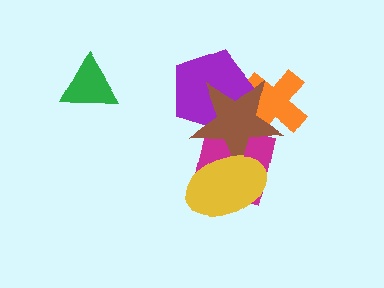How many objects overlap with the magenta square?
4 objects overlap with the magenta square.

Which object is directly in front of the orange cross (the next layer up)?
The magenta square is directly in front of the orange cross.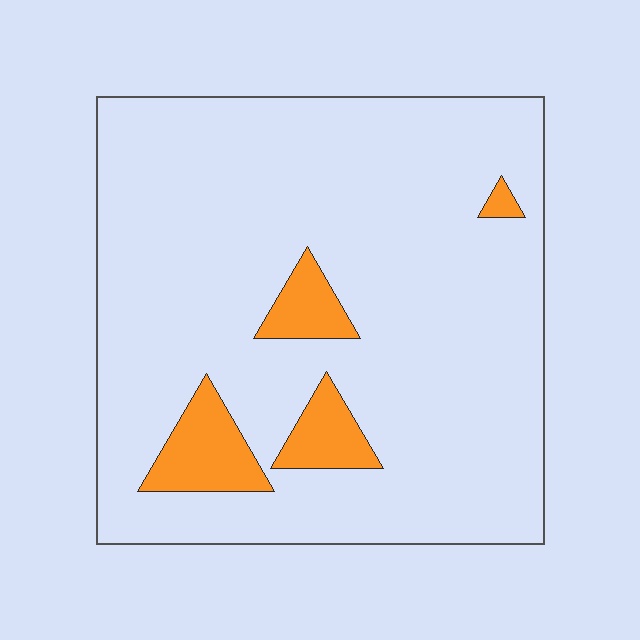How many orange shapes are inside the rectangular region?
4.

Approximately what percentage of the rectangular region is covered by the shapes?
Approximately 10%.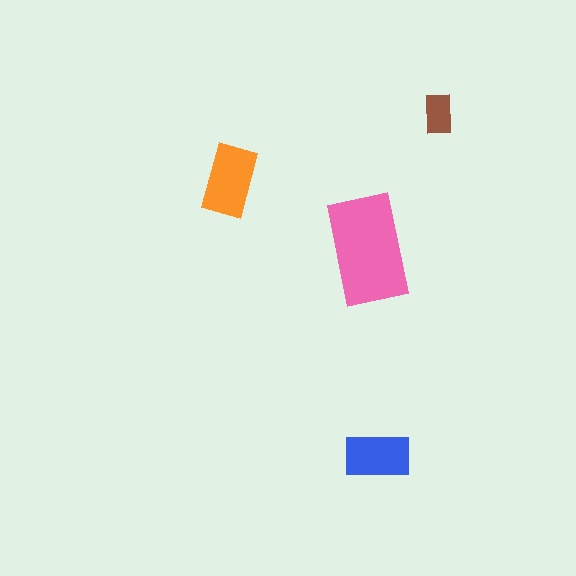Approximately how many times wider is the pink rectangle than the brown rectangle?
About 2.5 times wider.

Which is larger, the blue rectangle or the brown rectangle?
The blue one.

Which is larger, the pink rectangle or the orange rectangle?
The pink one.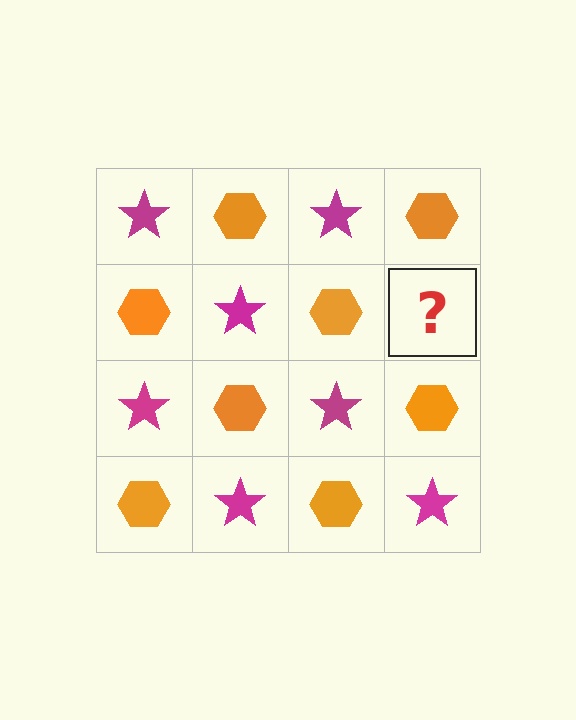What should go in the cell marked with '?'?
The missing cell should contain a magenta star.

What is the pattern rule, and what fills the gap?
The rule is that it alternates magenta star and orange hexagon in a checkerboard pattern. The gap should be filled with a magenta star.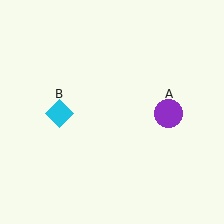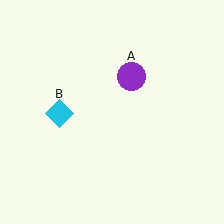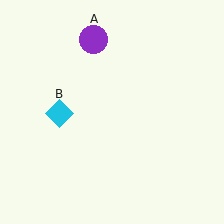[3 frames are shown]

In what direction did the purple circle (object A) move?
The purple circle (object A) moved up and to the left.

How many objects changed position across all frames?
1 object changed position: purple circle (object A).